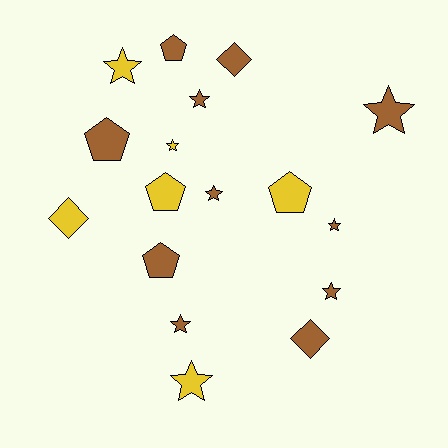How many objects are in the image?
There are 17 objects.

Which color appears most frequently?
Brown, with 11 objects.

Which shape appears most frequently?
Star, with 9 objects.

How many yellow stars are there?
There are 3 yellow stars.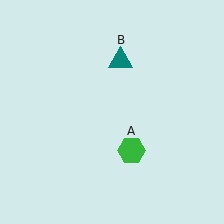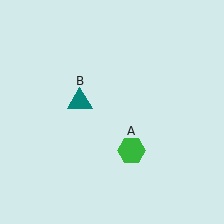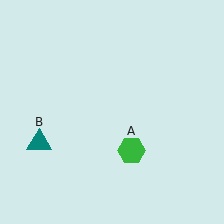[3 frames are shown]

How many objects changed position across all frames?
1 object changed position: teal triangle (object B).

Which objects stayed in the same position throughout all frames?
Green hexagon (object A) remained stationary.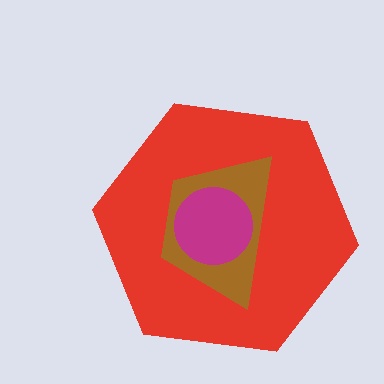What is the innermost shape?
The magenta circle.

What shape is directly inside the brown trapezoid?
The magenta circle.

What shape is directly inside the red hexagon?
The brown trapezoid.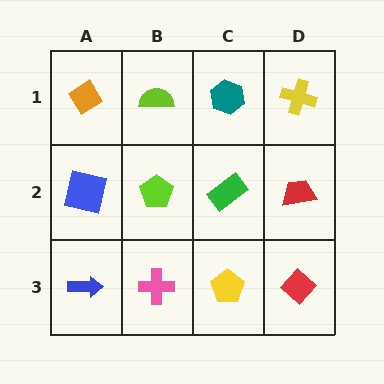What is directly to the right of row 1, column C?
A yellow cross.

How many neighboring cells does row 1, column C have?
3.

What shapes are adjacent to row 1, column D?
A red trapezoid (row 2, column D), a teal hexagon (row 1, column C).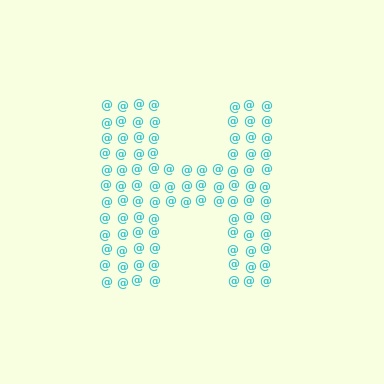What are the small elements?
The small elements are at signs.